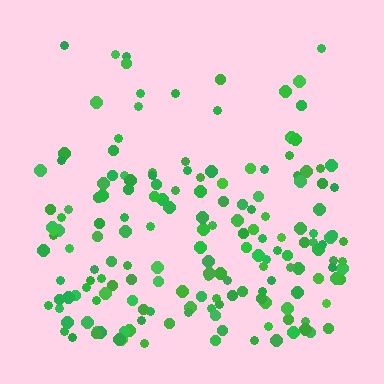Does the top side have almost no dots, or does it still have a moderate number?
Still a moderate number, just noticeably fewer than the bottom.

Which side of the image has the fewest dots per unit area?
The top.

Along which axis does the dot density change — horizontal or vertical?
Vertical.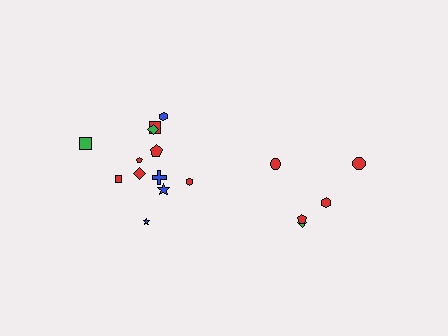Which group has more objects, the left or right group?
The left group.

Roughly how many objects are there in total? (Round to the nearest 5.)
Roughly 15 objects in total.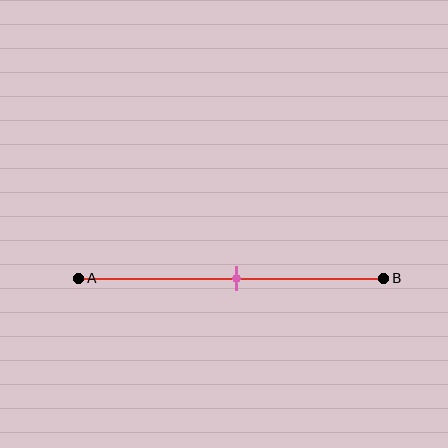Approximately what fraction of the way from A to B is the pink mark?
The pink mark is approximately 50% of the way from A to B.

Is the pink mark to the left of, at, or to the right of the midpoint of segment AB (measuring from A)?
The pink mark is approximately at the midpoint of segment AB.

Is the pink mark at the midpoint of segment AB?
Yes, the mark is approximately at the midpoint.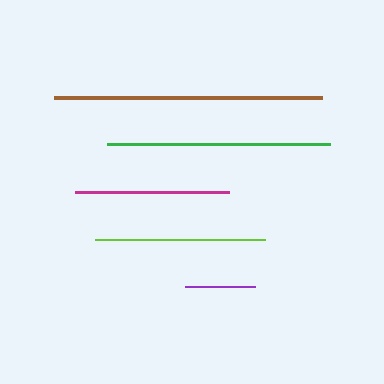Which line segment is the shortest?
The purple line is the shortest at approximately 70 pixels.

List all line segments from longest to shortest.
From longest to shortest: brown, green, lime, magenta, purple.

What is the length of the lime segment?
The lime segment is approximately 171 pixels long.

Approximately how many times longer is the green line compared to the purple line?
The green line is approximately 3.2 times the length of the purple line.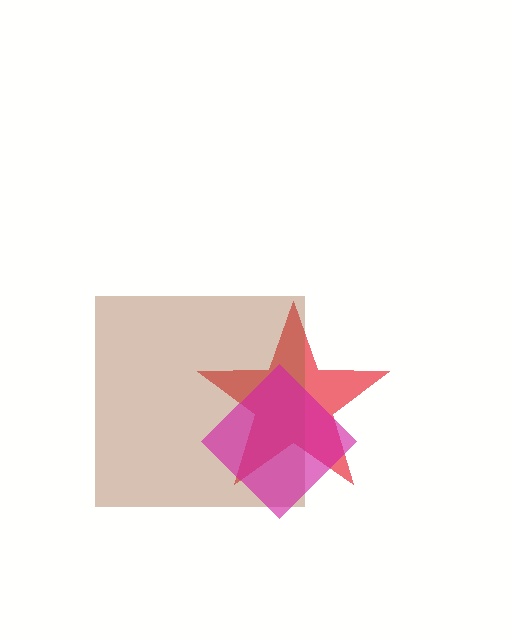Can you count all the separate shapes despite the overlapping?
Yes, there are 3 separate shapes.